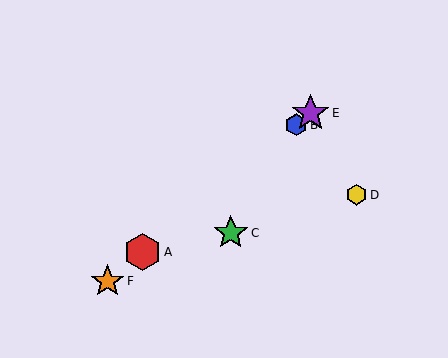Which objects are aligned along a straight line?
Objects A, B, E, F are aligned along a straight line.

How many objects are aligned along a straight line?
4 objects (A, B, E, F) are aligned along a straight line.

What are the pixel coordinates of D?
Object D is at (357, 195).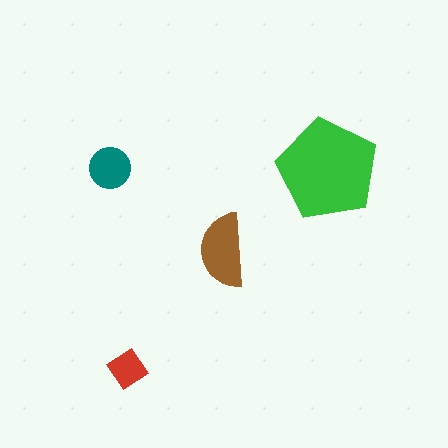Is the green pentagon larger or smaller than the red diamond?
Larger.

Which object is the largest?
The green pentagon.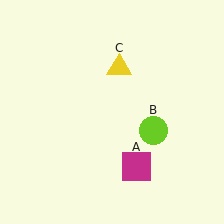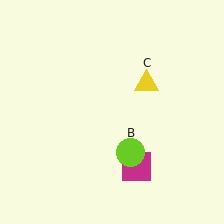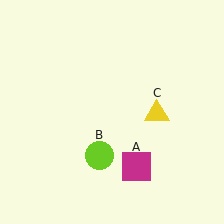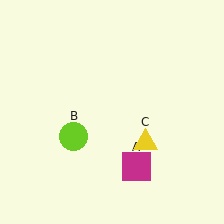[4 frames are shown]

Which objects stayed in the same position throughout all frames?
Magenta square (object A) remained stationary.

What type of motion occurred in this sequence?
The lime circle (object B), yellow triangle (object C) rotated clockwise around the center of the scene.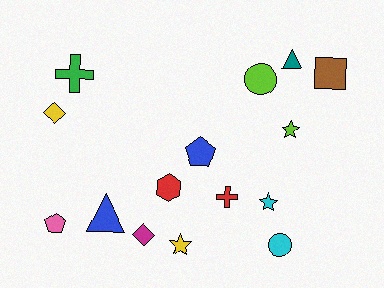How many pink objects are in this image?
There is 1 pink object.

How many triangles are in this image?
There are 2 triangles.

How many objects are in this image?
There are 15 objects.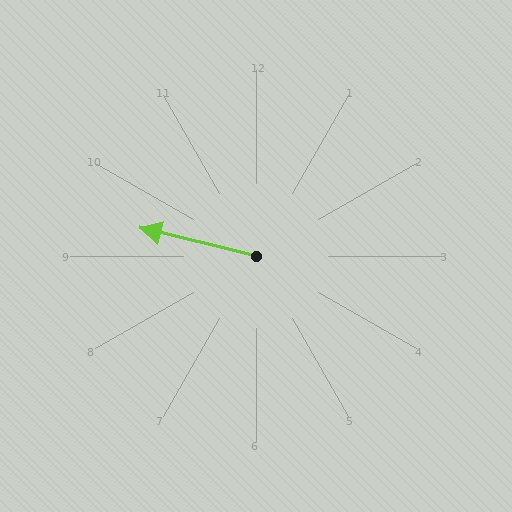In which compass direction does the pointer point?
West.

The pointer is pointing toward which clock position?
Roughly 9 o'clock.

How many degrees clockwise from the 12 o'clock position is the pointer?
Approximately 284 degrees.